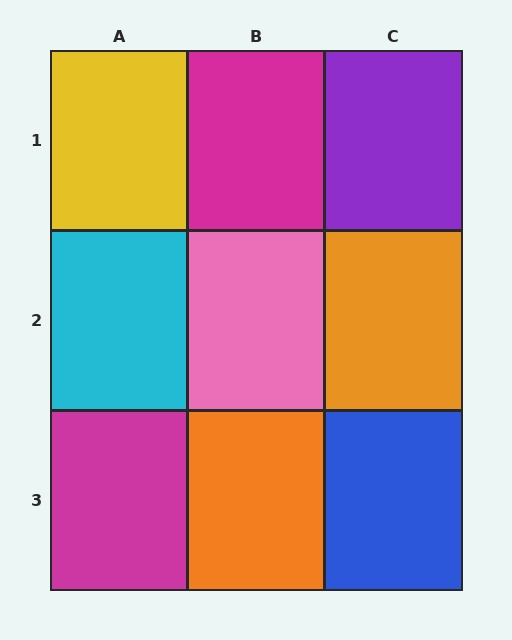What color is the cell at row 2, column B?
Pink.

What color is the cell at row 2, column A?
Cyan.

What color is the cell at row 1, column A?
Yellow.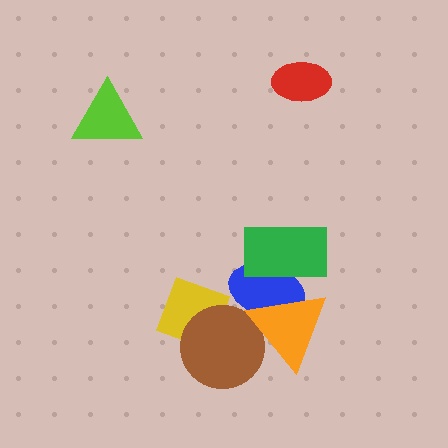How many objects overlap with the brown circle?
3 objects overlap with the brown circle.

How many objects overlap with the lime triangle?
0 objects overlap with the lime triangle.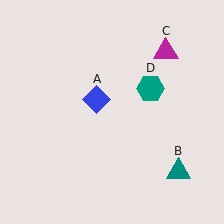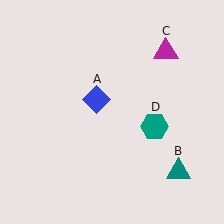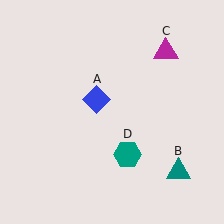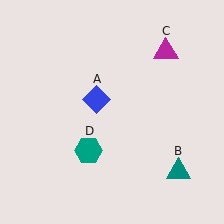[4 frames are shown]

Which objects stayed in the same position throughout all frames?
Blue diamond (object A) and teal triangle (object B) and magenta triangle (object C) remained stationary.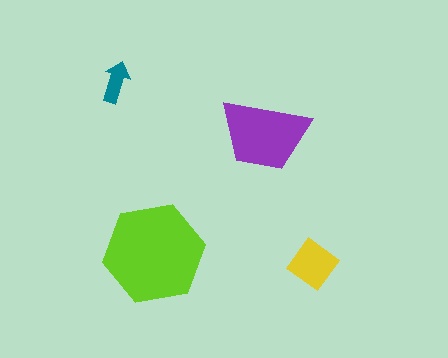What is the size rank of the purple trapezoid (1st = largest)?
2nd.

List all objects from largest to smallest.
The lime hexagon, the purple trapezoid, the yellow diamond, the teal arrow.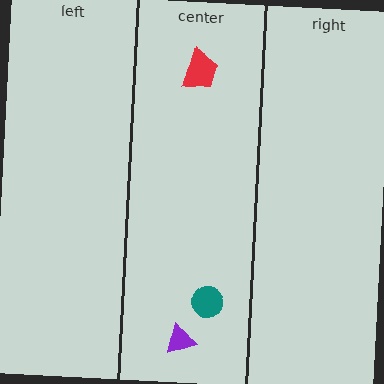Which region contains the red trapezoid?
The center region.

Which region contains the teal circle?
The center region.